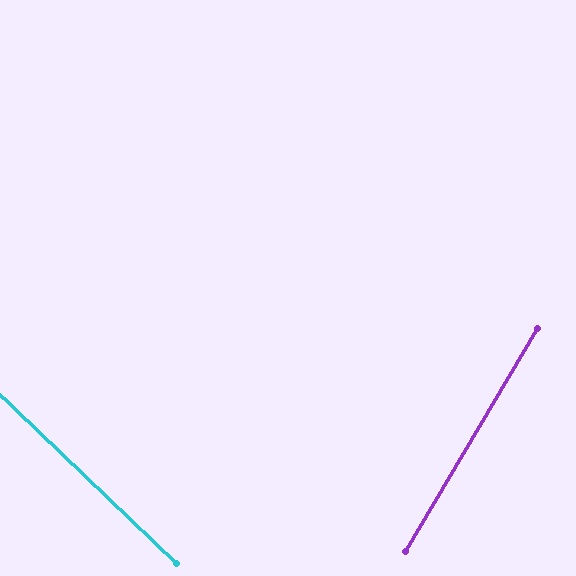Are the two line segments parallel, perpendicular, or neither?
Neither parallel nor perpendicular — they differ by about 77°.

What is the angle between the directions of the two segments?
Approximately 77 degrees.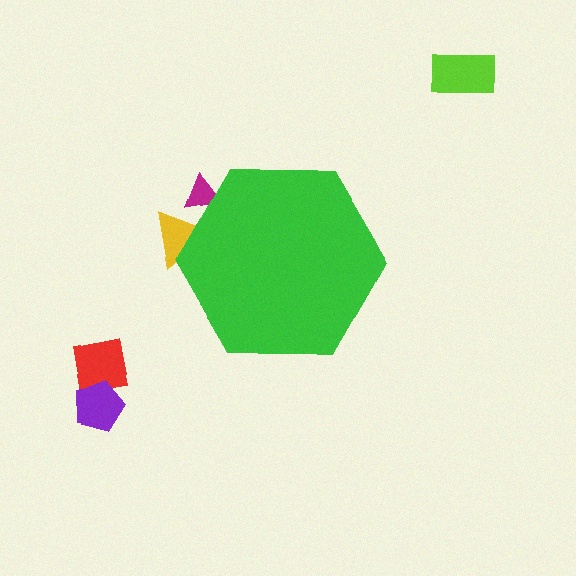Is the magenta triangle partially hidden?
Yes, the magenta triangle is partially hidden behind the green hexagon.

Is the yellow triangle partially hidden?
Yes, the yellow triangle is partially hidden behind the green hexagon.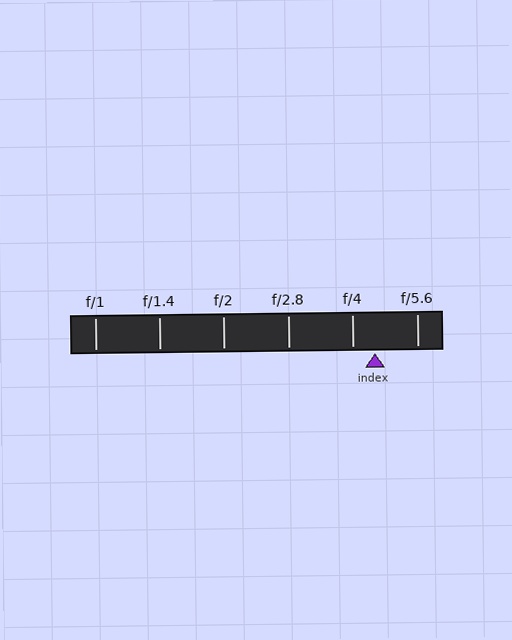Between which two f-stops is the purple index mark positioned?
The index mark is between f/4 and f/5.6.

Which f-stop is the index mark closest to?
The index mark is closest to f/4.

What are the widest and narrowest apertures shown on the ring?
The widest aperture shown is f/1 and the narrowest is f/5.6.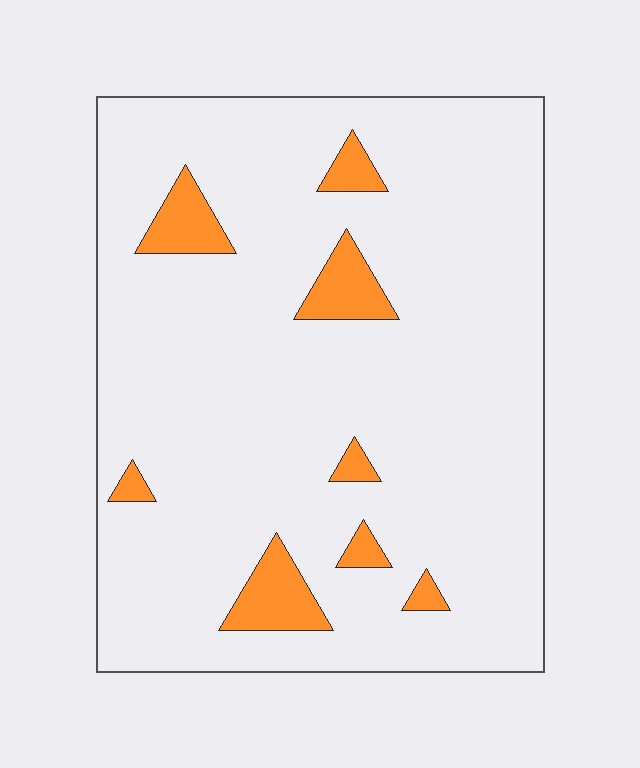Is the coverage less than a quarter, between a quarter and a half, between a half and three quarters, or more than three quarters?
Less than a quarter.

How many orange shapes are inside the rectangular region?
8.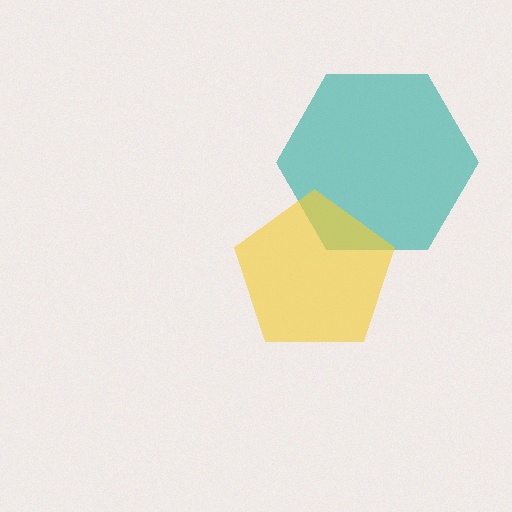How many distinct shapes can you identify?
There are 2 distinct shapes: a teal hexagon, a yellow pentagon.